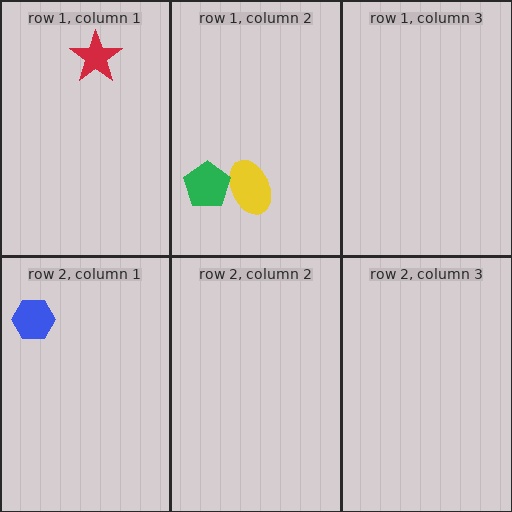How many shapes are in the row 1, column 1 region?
1.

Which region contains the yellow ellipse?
The row 1, column 2 region.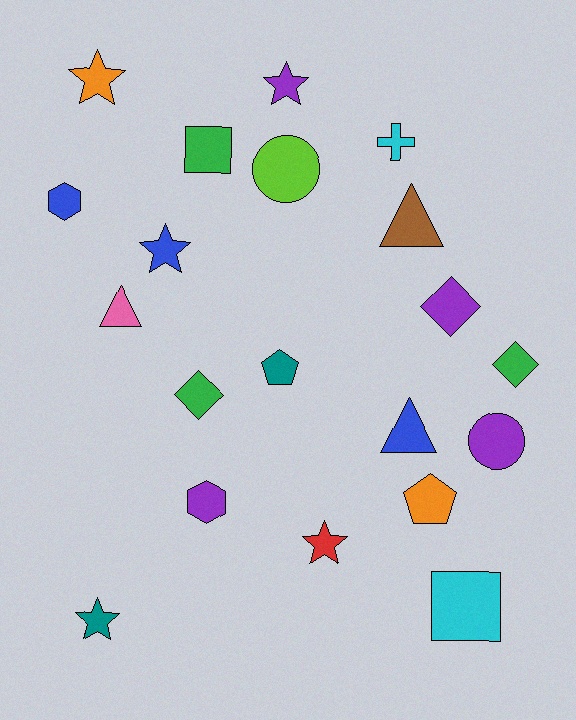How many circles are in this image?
There are 2 circles.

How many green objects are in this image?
There are 3 green objects.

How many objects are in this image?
There are 20 objects.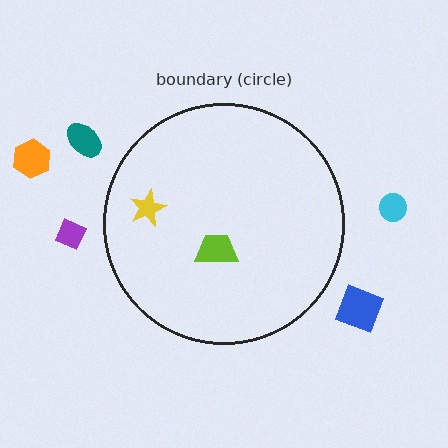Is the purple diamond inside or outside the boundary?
Outside.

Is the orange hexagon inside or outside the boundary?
Outside.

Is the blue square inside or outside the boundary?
Outside.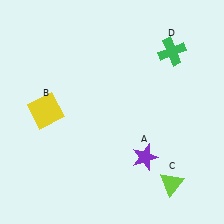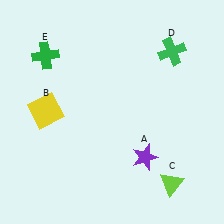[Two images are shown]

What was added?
A green cross (E) was added in Image 2.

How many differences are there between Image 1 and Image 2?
There is 1 difference between the two images.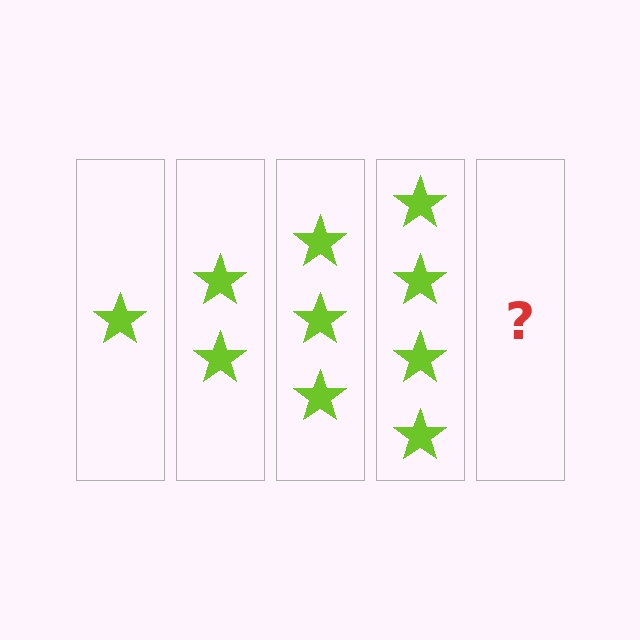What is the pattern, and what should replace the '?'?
The pattern is that each step adds one more star. The '?' should be 5 stars.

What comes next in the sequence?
The next element should be 5 stars.